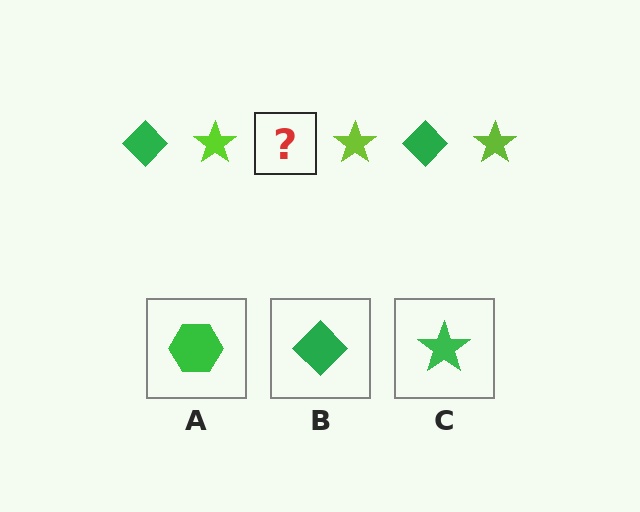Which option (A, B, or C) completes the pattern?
B.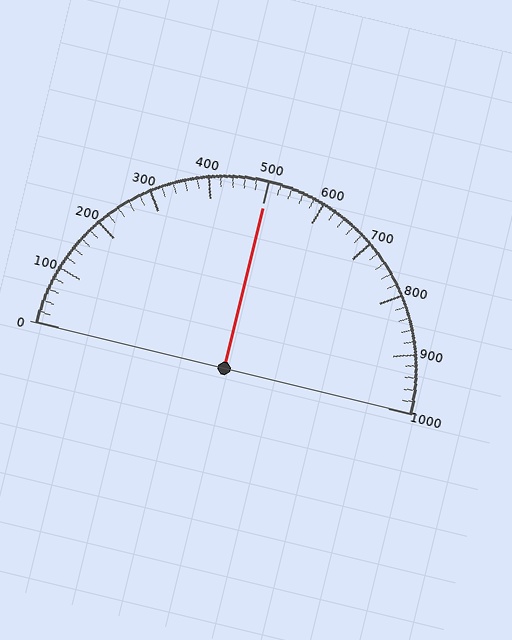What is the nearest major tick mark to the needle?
The nearest major tick mark is 500.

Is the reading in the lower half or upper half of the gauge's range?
The reading is in the upper half of the range (0 to 1000).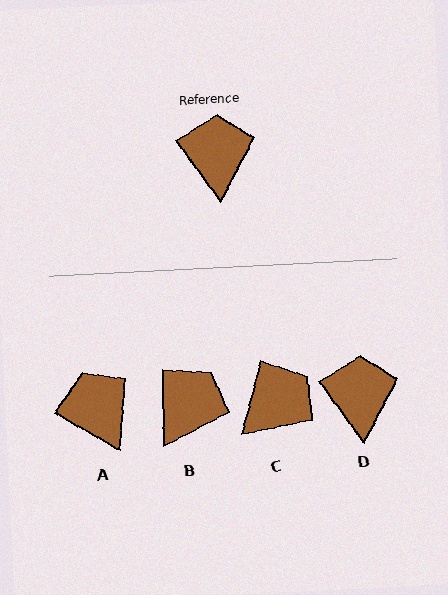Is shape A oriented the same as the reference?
No, it is off by about 24 degrees.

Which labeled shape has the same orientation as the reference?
D.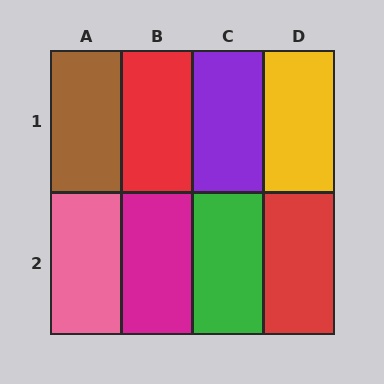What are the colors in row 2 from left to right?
Pink, magenta, green, red.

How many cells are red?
2 cells are red.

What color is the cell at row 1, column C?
Purple.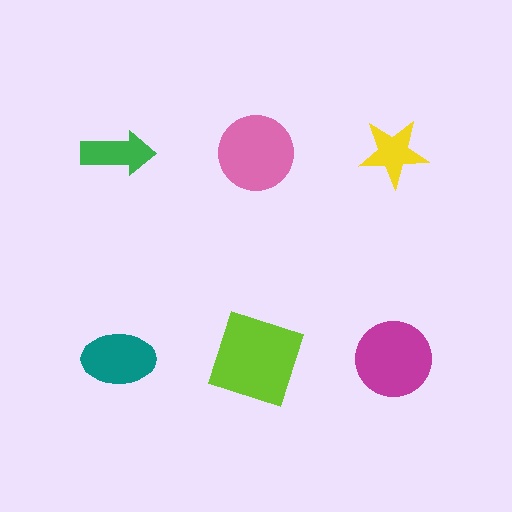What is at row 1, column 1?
A green arrow.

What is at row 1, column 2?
A pink circle.